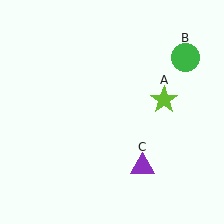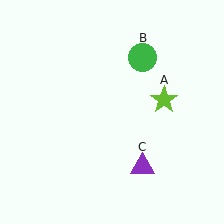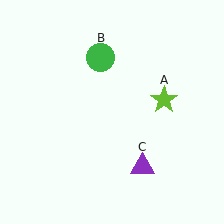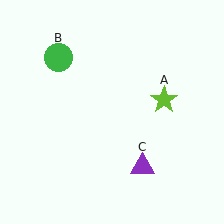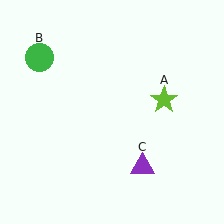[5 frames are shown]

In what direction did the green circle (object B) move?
The green circle (object B) moved left.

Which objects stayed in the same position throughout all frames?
Lime star (object A) and purple triangle (object C) remained stationary.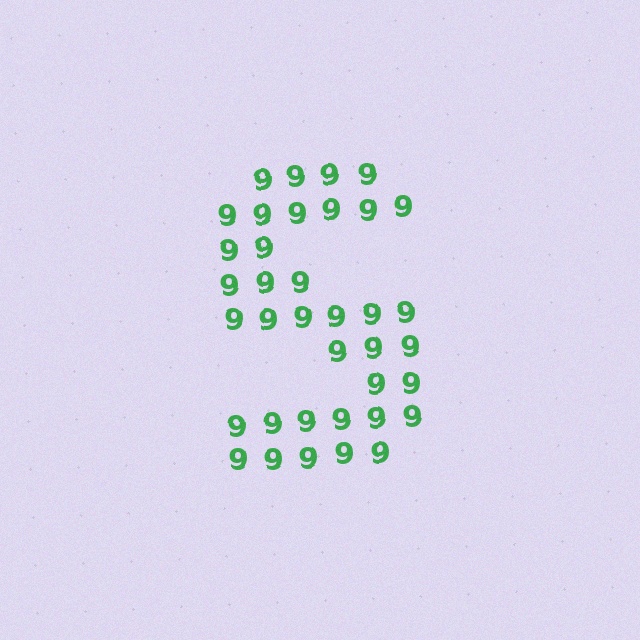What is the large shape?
The large shape is the letter S.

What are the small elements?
The small elements are digit 9's.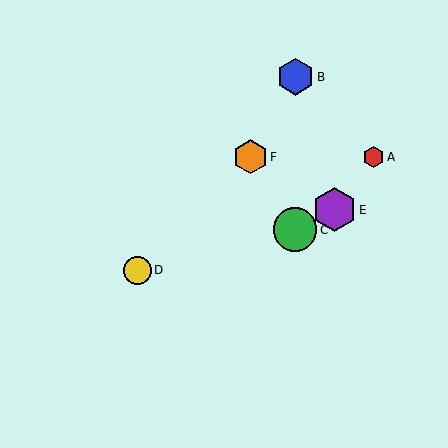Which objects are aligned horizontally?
Objects A, F are aligned horizontally.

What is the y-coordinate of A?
Object A is at y≈157.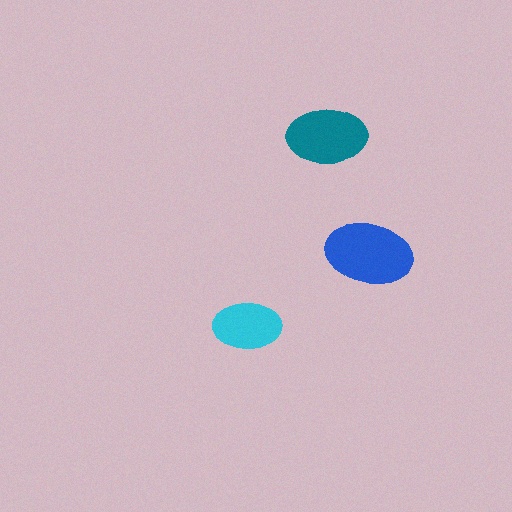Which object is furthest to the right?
The blue ellipse is rightmost.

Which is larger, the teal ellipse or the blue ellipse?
The blue one.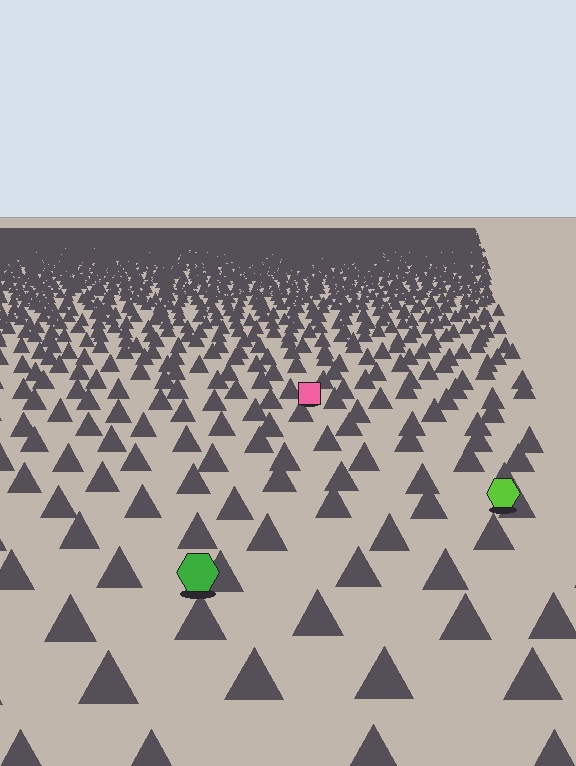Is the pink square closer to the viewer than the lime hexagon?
No. The lime hexagon is closer — you can tell from the texture gradient: the ground texture is coarser near it.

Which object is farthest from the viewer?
The pink square is farthest from the viewer. It appears smaller and the ground texture around it is denser.